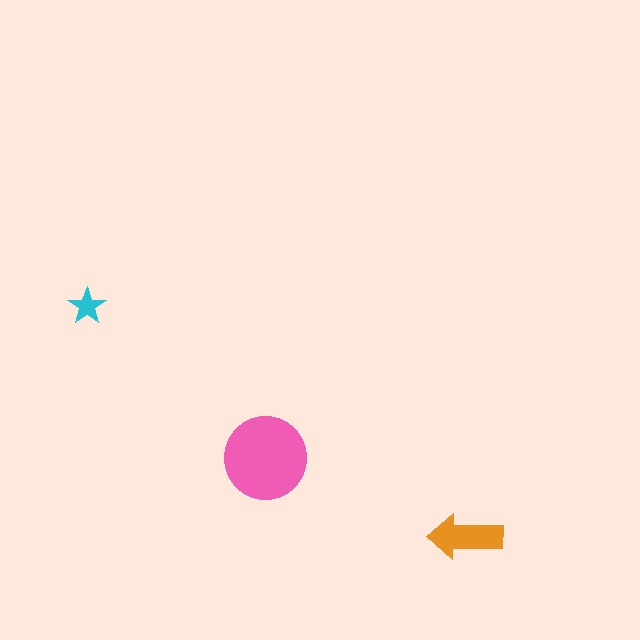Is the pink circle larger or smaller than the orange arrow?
Larger.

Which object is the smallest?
The cyan star.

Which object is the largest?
The pink circle.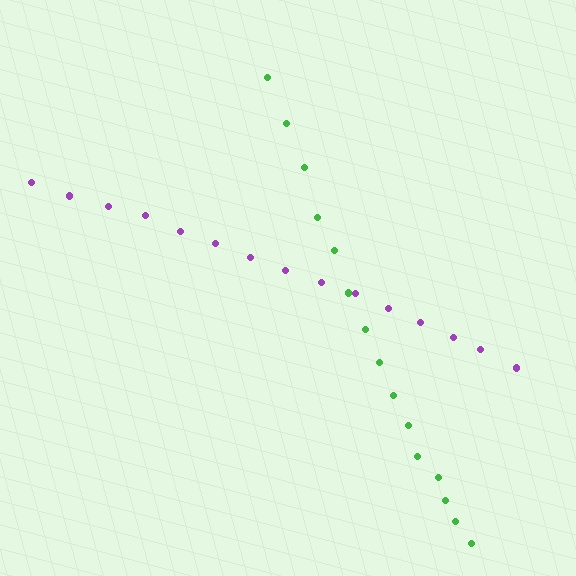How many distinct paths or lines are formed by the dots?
There are 2 distinct paths.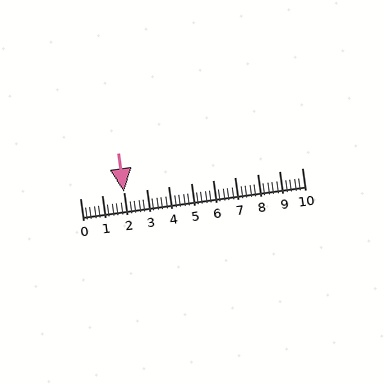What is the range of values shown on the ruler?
The ruler shows values from 0 to 10.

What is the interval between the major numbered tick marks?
The major tick marks are spaced 1 units apart.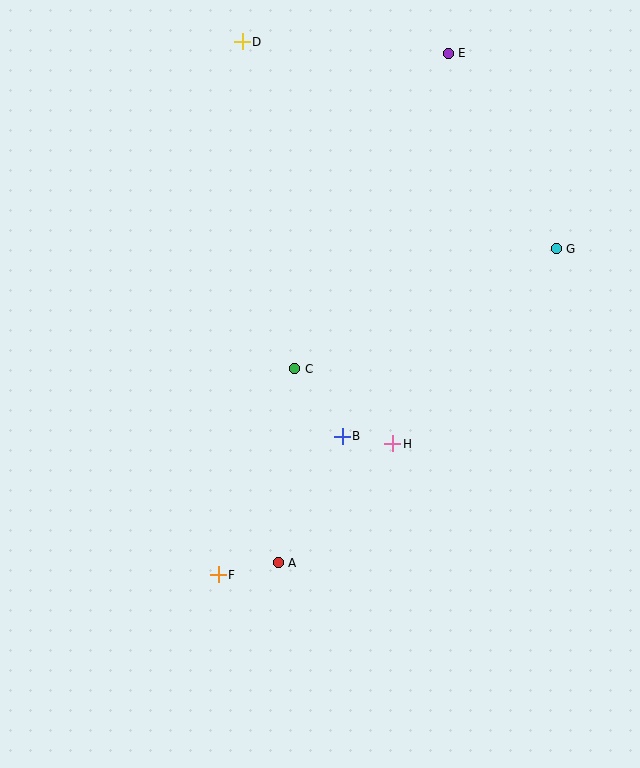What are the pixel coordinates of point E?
Point E is at (448, 53).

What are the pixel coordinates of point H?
Point H is at (393, 444).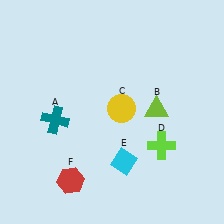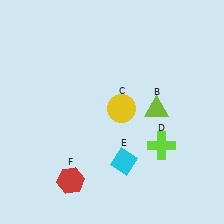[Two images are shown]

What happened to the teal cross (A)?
The teal cross (A) was removed in Image 2. It was in the bottom-left area of Image 1.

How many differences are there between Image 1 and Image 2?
There is 1 difference between the two images.